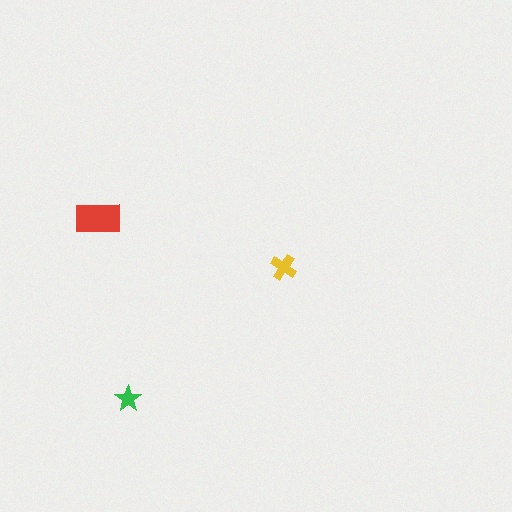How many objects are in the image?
There are 3 objects in the image.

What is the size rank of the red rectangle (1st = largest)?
1st.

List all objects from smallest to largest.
The green star, the yellow cross, the red rectangle.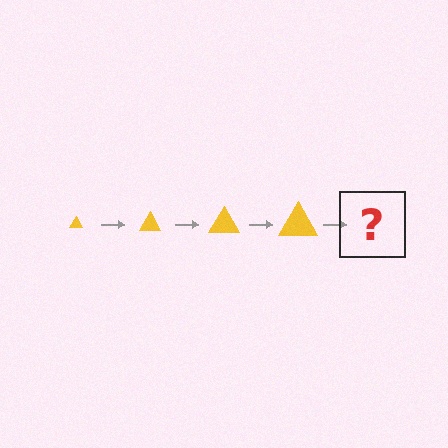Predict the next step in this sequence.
The next step is a yellow triangle, larger than the previous one.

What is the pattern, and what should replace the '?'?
The pattern is that the triangle gets progressively larger each step. The '?' should be a yellow triangle, larger than the previous one.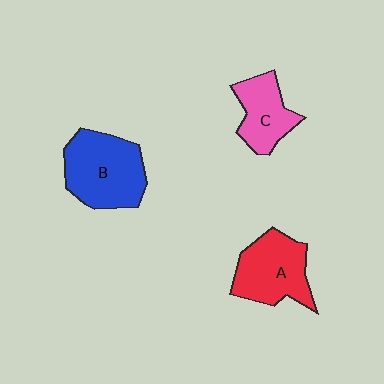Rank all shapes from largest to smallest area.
From largest to smallest: B (blue), A (red), C (pink).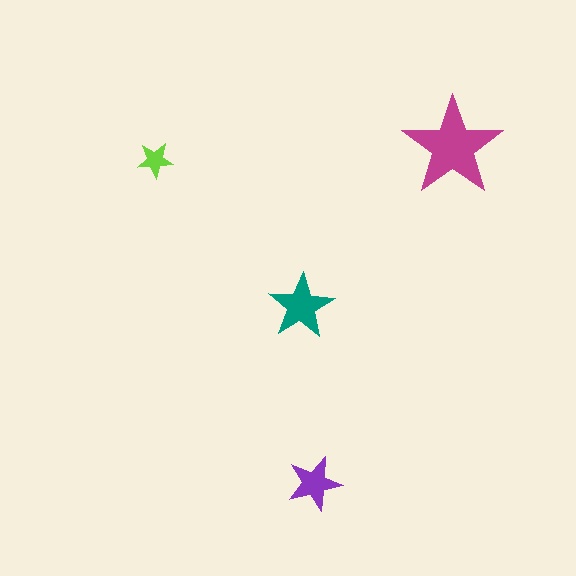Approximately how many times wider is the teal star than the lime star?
About 2 times wider.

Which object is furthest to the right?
The magenta star is rightmost.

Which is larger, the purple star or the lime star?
The purple one.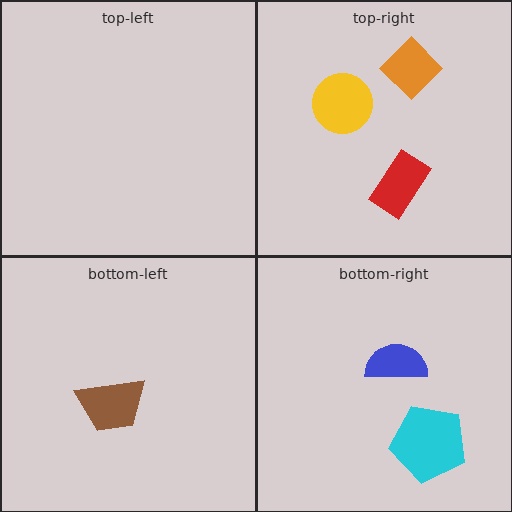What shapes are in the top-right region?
The red rectangle, the orange diamond, the yellow circle.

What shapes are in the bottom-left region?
The brown trapezoid.